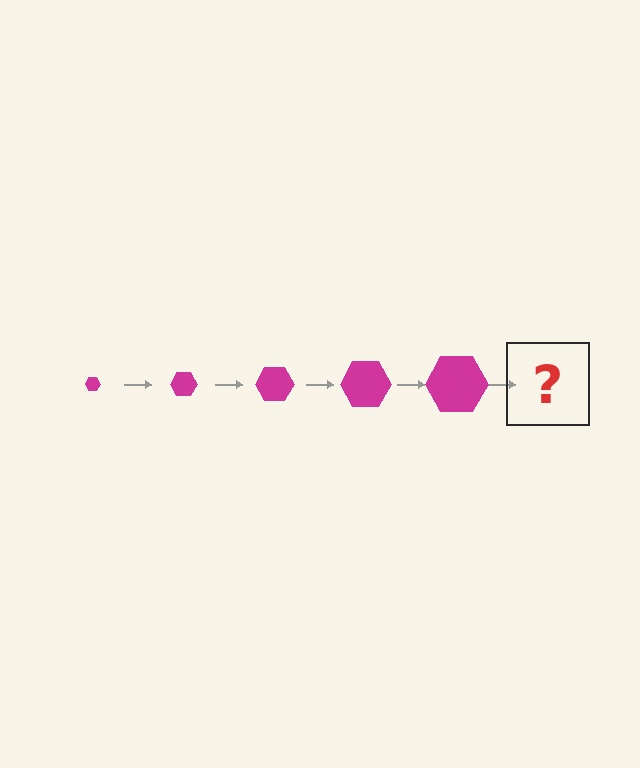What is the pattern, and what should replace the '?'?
The pattern is that the hexagon gets progressively larger each step. The '?' should be a magenta hexagon, larger than the previous one.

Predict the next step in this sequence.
The next step is a magenta hexagon, larger than the previous one.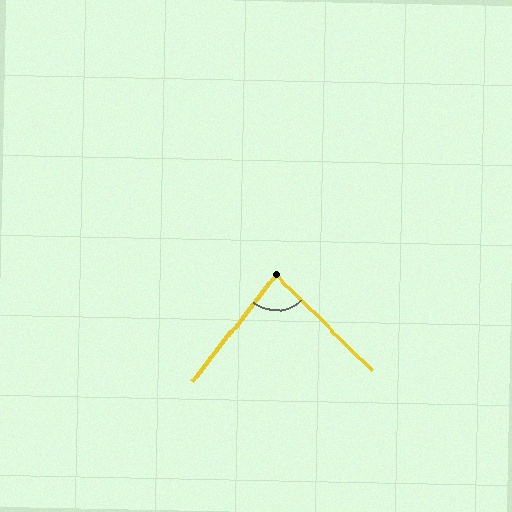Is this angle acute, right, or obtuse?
It is acute.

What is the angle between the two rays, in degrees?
Approximately 83 degrees.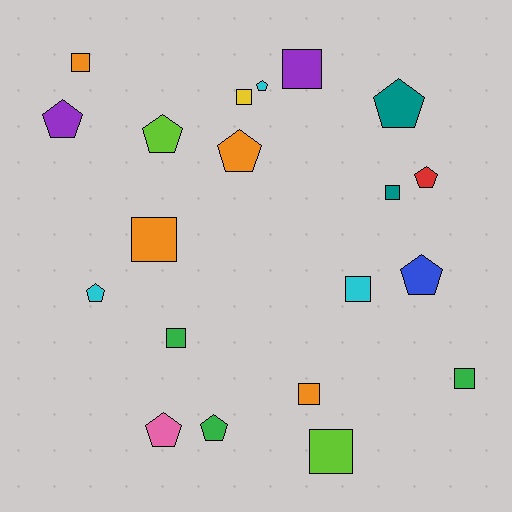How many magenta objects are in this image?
There are no magenta objects.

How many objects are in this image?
There are 20 objects.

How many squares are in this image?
There are 10 squares.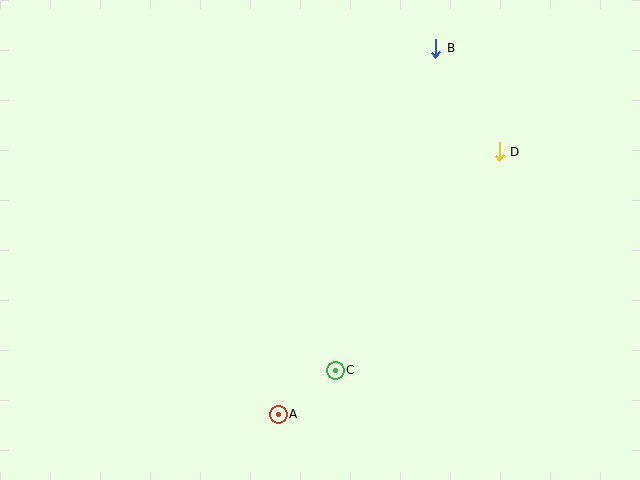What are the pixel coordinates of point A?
Point A is at (278, 414).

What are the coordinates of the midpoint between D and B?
The midpoint between D and B is at (467, 100).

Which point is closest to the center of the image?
Point C at (335, 370) is closest to the center.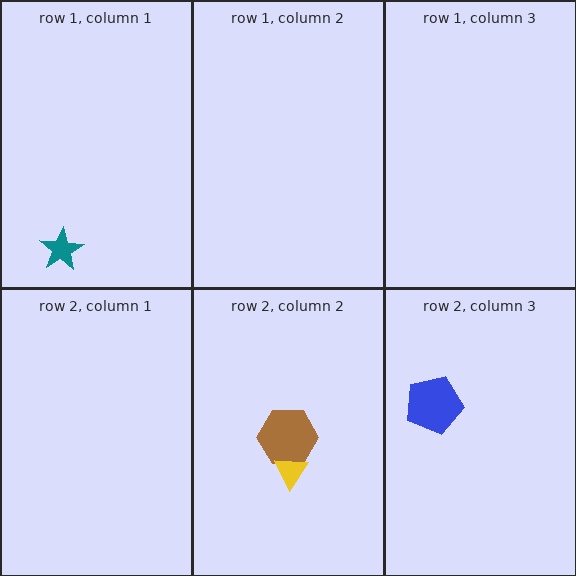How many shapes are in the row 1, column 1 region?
1.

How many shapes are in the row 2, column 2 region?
2.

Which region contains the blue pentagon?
The row 2, column 3 region.